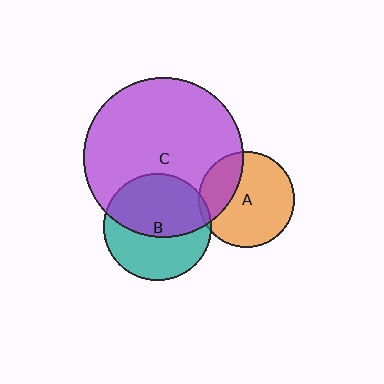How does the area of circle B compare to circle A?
Approximately 1.2 times.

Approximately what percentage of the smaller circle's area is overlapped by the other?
Approximately 30%.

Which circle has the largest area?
Circle C (purple).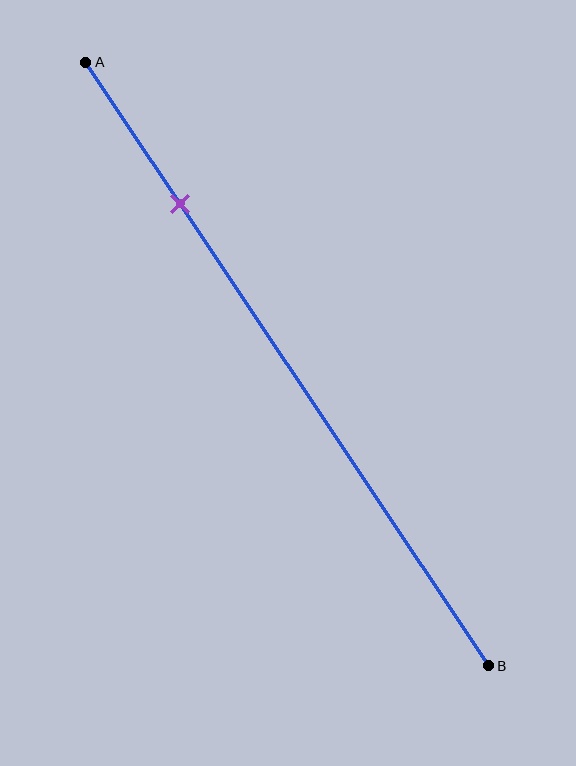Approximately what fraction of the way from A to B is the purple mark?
The purple mark is approximately 25% of the way from A to B.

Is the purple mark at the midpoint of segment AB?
No, the mark is at about 25% from A, not at the 50% midpoint.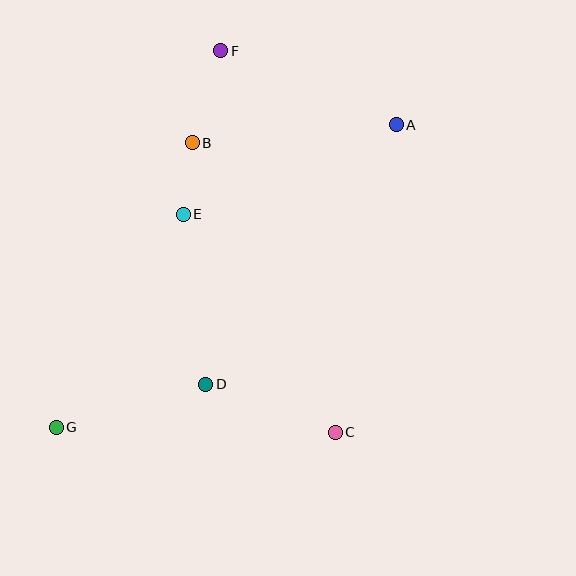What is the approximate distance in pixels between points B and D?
The distance between B and D is approximately 242 pixels.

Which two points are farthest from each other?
Points A and G are farthest from each other.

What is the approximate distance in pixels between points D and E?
The distance between D and E is approximately 171 pixels.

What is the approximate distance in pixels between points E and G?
The distance between E and G is approximately 248 pixels.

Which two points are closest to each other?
Points B and E are closest to each other.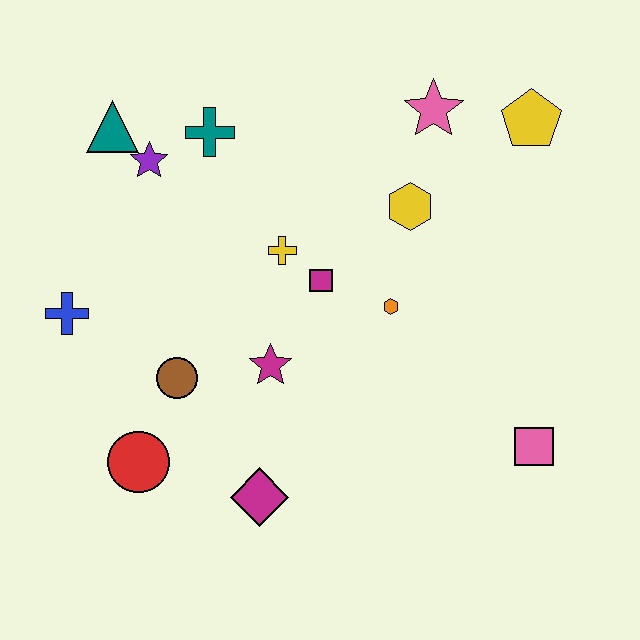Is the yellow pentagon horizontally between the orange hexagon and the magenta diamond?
No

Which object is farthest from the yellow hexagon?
The red circle is farthest from the yellow hexagon.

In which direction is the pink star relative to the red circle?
The pink star is above the red circle.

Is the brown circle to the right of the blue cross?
Yes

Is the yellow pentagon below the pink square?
No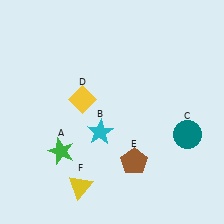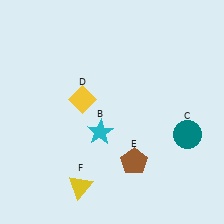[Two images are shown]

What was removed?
The green star (A) was removed in Image 2.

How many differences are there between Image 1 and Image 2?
There is 1 difference between the two images.